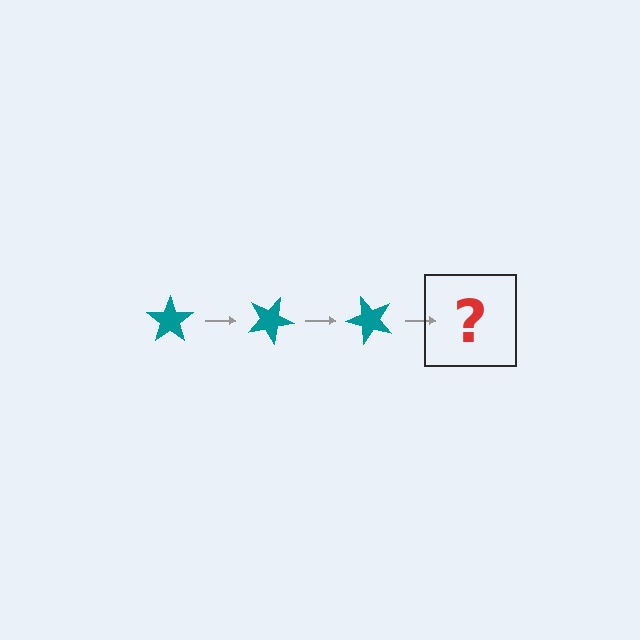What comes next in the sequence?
The next element should be a teal star rotated 75 degrees.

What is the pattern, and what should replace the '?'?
The pattern is that the star rotates 25 degrees each step. The '?' should be a teal star rotated 75 degrees.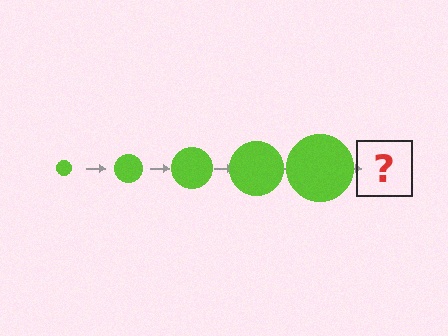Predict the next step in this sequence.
The next step is a lime circle, larger than the previous one.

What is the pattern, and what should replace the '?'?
The pattern is that the circle gets progressively larger each step. The '?' should be a lime circle, larger than the previous one.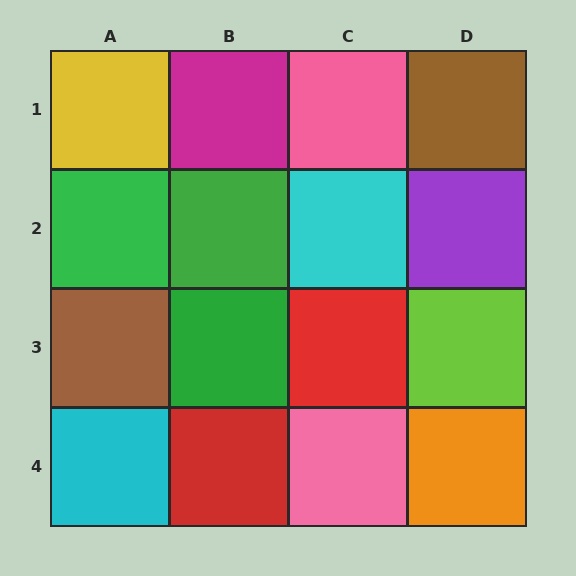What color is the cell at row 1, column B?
Magenta.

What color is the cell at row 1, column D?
Brown.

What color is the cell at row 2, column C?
Cyan.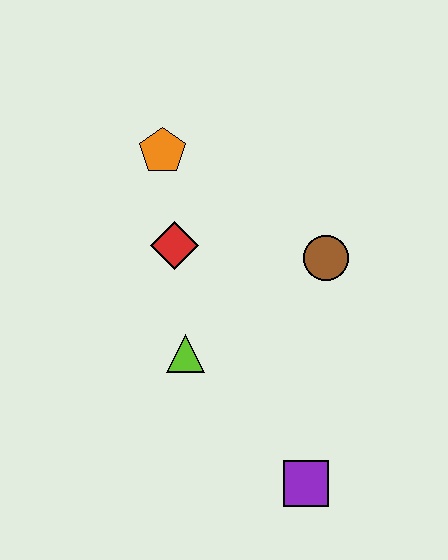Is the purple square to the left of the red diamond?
No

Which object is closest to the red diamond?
The orange pentagon is closest to the red diamond.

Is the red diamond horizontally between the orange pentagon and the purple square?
Yes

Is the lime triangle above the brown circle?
No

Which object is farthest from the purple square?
The orange pentagon is farthest from the purple square.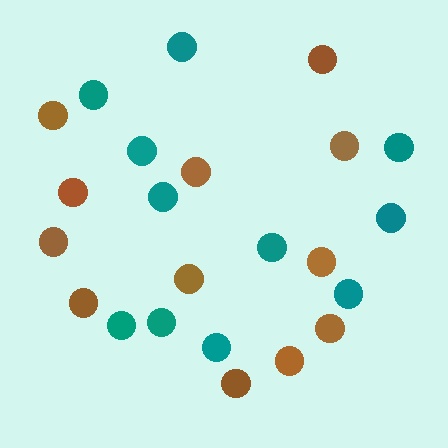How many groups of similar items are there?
There are 2 groups: one group of teal circles (11) and one group of brown circles (12).